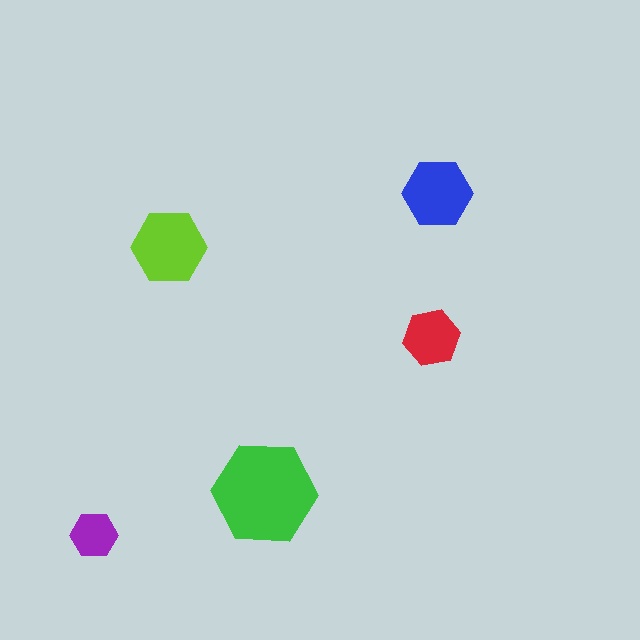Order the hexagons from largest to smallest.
the green one, the lime one, the blue one, the red one, the purple one.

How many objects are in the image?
There are 5 objects in the image.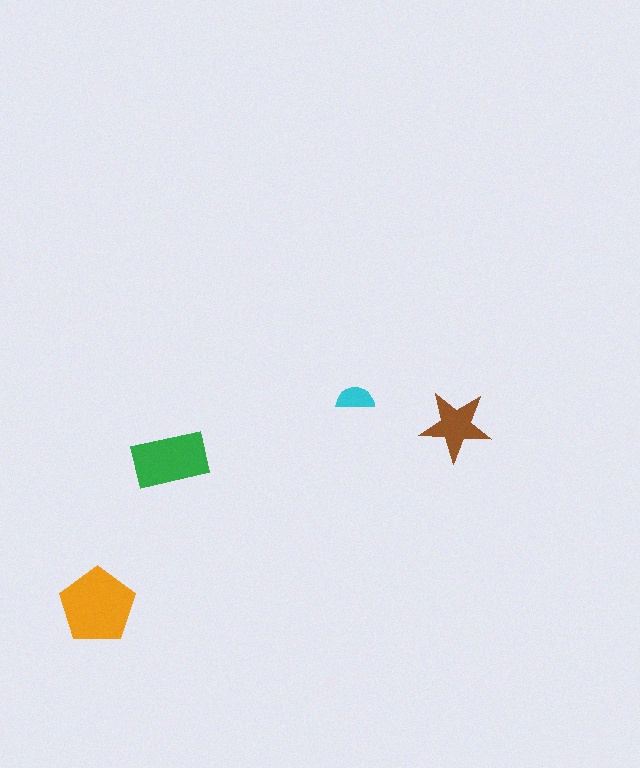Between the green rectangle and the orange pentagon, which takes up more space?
The orange pentagon.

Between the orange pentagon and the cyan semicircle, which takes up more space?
The orange pentagon.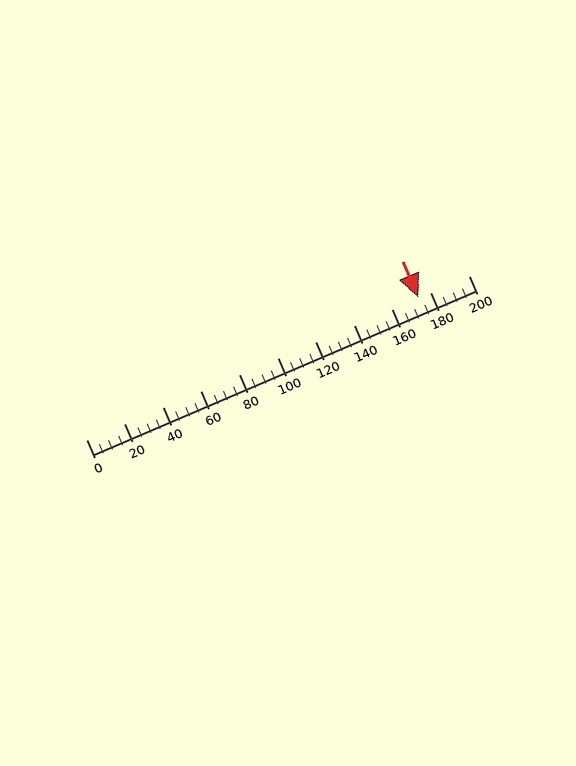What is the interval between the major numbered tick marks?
The major tick marks are spaced 20 units apart.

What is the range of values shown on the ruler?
The ruler shows values from 0 to 200.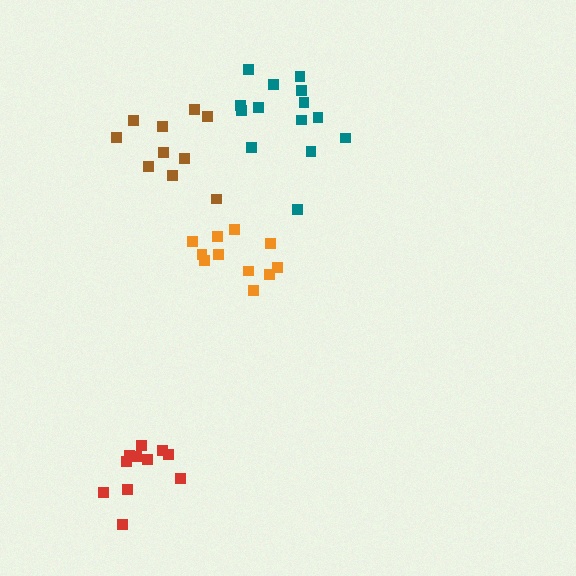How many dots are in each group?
Group 1: 14 dots, Group 2: 11 dots, Group 3: 11 dots, Group 4: 10 dots (46 total).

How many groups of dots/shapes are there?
There are 4 groups.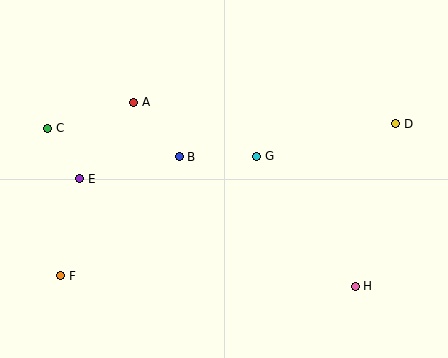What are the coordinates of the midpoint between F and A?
The midpoint between F and A is at (97, 189).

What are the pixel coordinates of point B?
Point B is at (179, 157).